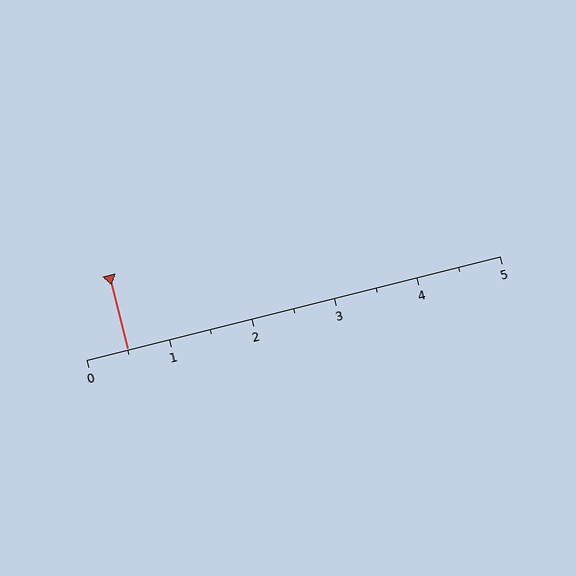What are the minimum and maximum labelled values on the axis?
The axis runs from 0 to 5.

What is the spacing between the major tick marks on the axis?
The major ticks are spaced 1 apart.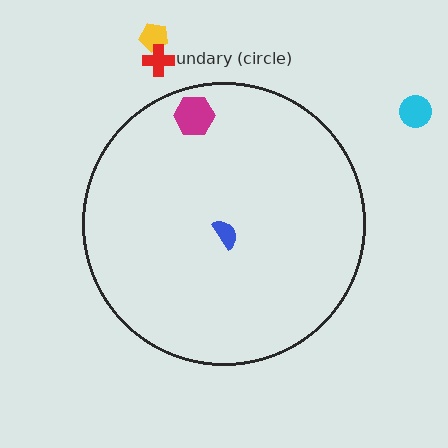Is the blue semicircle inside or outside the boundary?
Inside.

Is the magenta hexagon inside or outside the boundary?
Inside.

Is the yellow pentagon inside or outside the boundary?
Outside.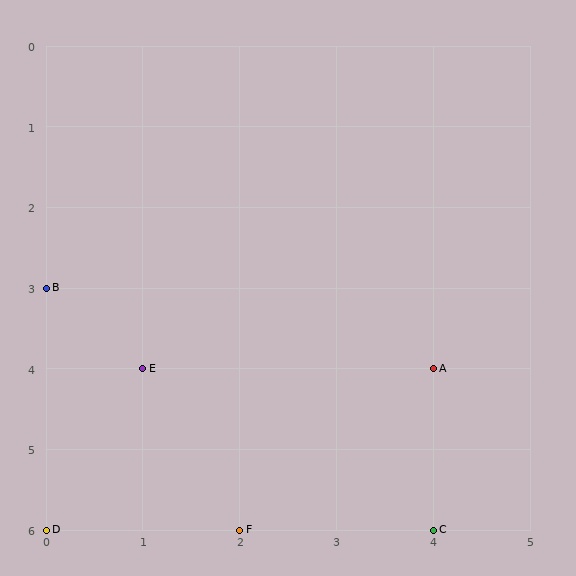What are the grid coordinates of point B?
Point B is at grid coordinates (0, 3).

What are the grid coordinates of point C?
Point C is at grid coordinates (4, 6).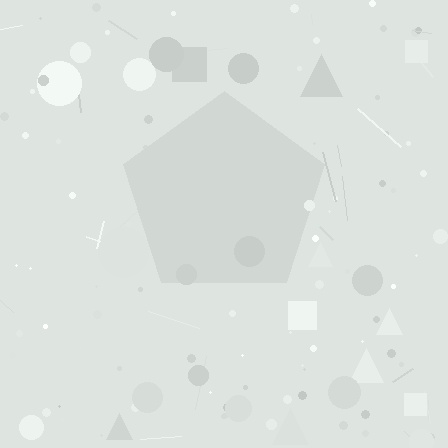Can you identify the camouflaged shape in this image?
The camouflaged shape is a pentagon.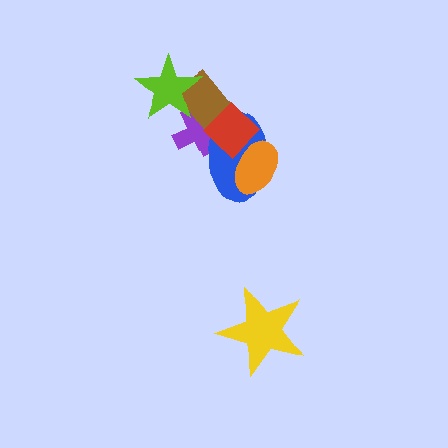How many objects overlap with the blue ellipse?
4 objects overlap with the blue ellipse.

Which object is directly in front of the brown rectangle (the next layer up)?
The red diamond is directly in front of the brown rectangle.